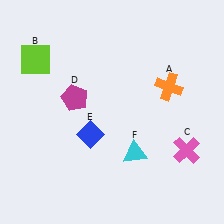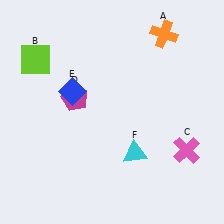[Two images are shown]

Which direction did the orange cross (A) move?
The orange cross (A) moved up.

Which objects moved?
The objects that moved are: the orange cross (A), the blue diamond (E).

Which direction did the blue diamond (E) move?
The blue diamond (E) moved up.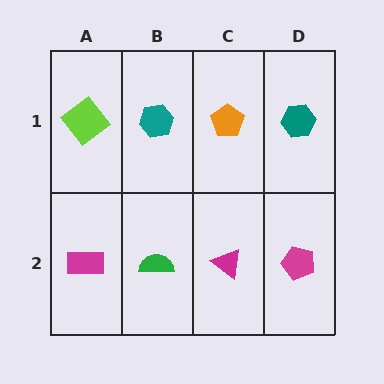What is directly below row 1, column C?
A magenta triangle.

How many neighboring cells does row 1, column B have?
3.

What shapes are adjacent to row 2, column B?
A teal hexagon (row 1, column B), a magenta rectangle (row 2, column A), a magenta triangle (row 2, column C).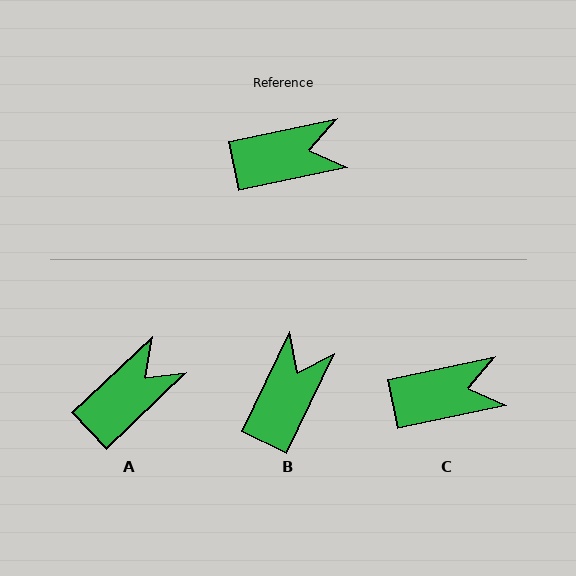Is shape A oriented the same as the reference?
No, it is off by about 31 degrees.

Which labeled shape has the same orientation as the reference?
C.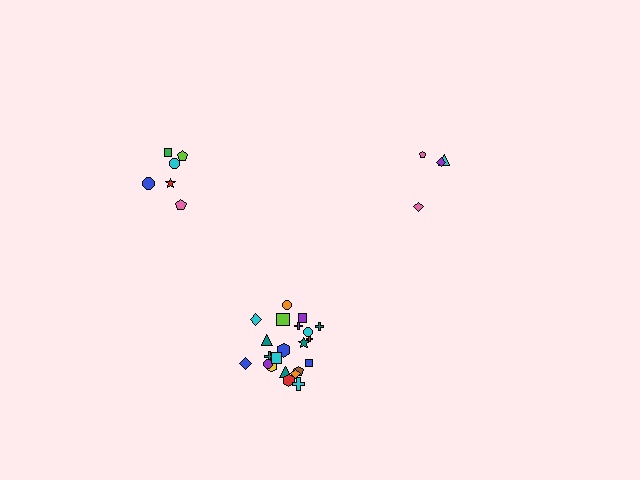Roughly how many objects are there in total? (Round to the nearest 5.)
Roughly 30 objects in total.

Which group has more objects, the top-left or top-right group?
The top-left group.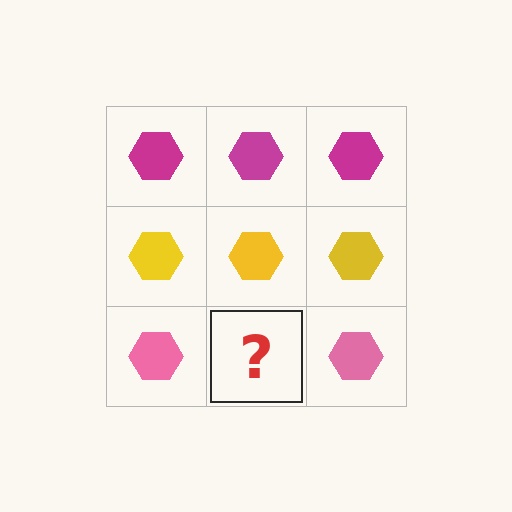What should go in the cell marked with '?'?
The missing cell should contain a pink hexagon.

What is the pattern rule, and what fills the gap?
The rule is that each row has a consistent color. The gap should be filled with a pink hexagon.